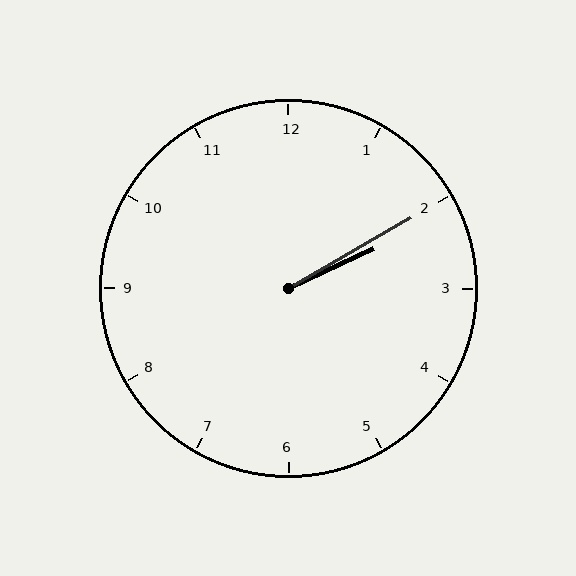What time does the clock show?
2:10.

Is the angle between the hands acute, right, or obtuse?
It is acute.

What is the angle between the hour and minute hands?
Approximately 5 degrees.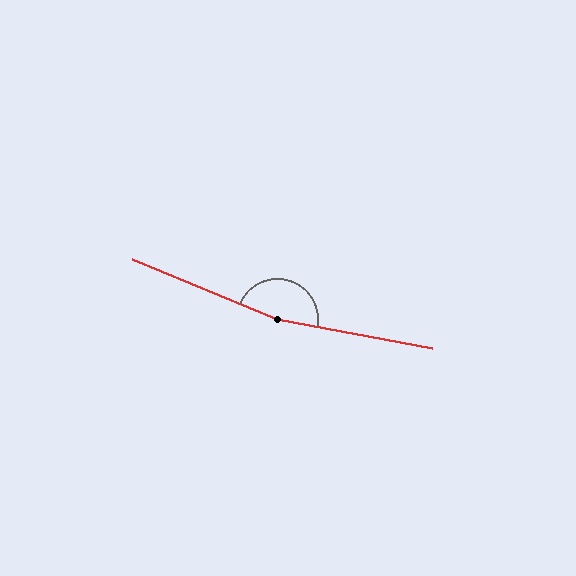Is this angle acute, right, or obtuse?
It is obtuse.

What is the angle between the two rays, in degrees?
Approximately 168 degrees.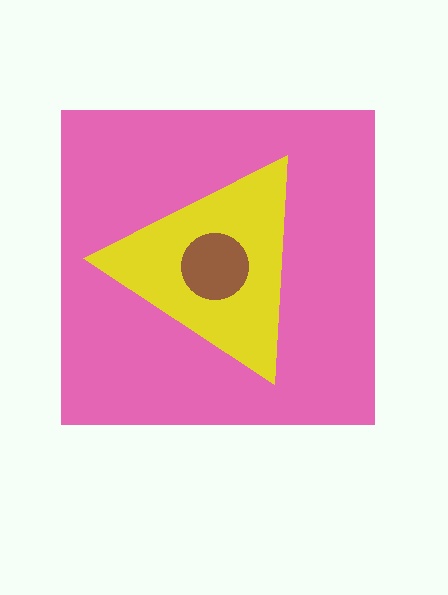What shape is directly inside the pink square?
The yellow triangle.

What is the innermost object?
The brown circle.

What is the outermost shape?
The pink square.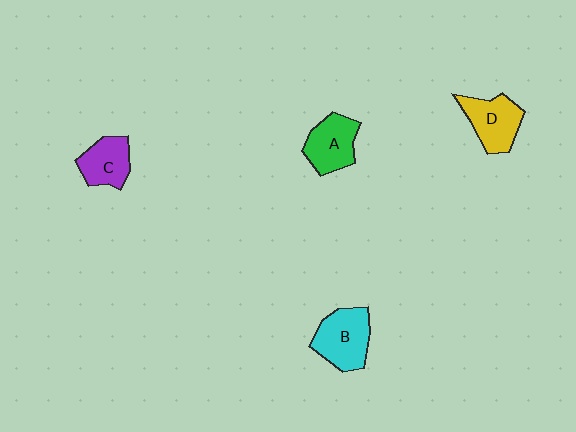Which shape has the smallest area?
Shape C (purple).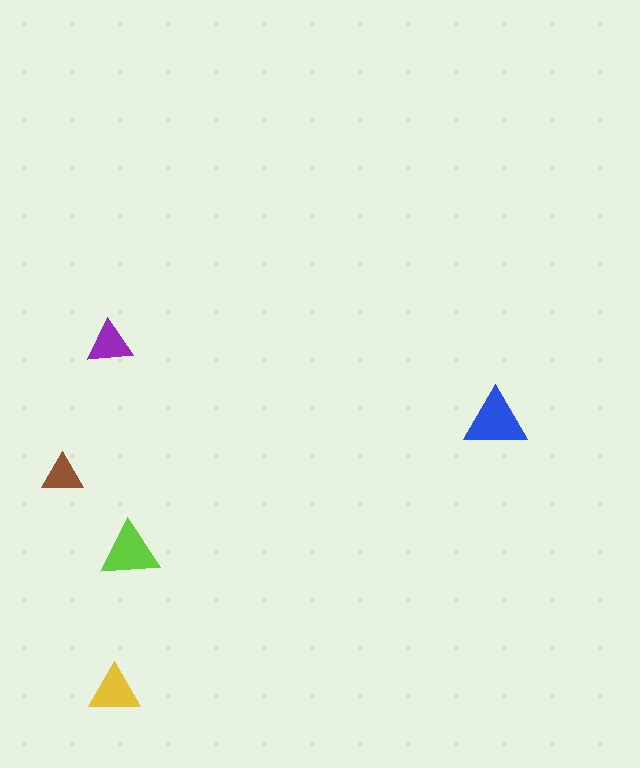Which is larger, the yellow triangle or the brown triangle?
The yellow one.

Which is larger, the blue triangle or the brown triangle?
The blue one.